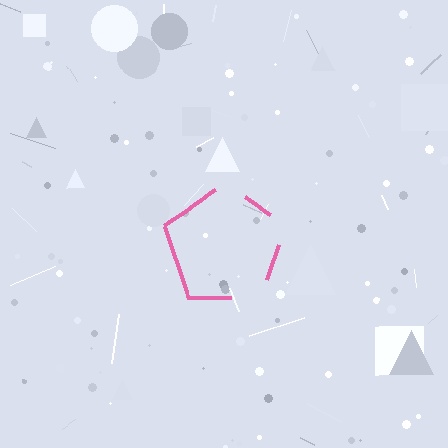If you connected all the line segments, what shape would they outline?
They would outline a pentagon.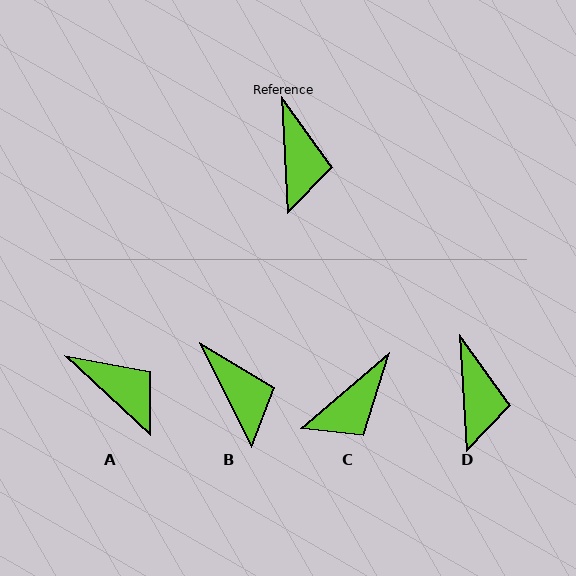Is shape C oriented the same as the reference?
No, it is off by about 52 degrees.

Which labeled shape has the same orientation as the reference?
D.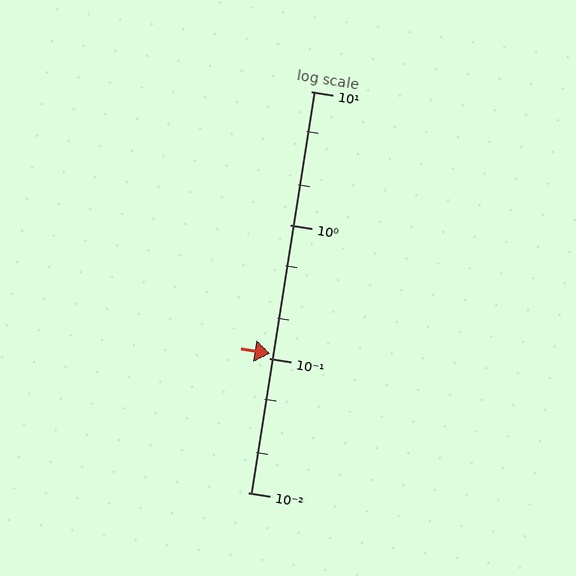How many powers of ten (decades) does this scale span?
The scale spans 3 decades, from 0.01 to 10.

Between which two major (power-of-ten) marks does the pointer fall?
The pointer is between 0.1 and 1.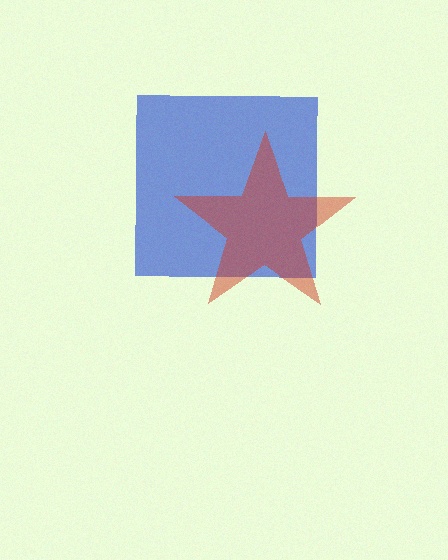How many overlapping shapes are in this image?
There are 2 overlapping shapes in the image.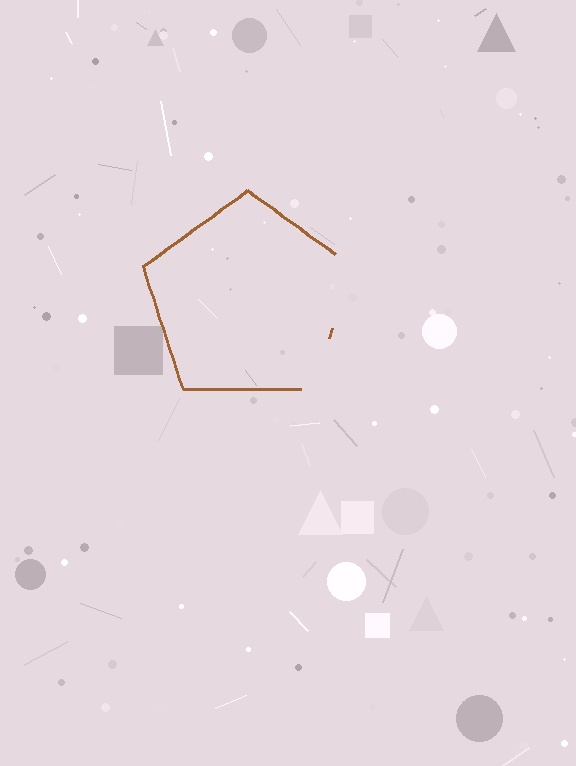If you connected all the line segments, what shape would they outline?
They would outline a pentagon.